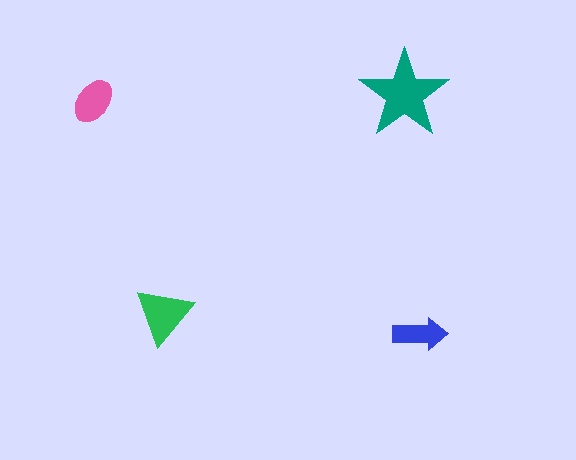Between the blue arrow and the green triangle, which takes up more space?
The green triangle.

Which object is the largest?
The teal star.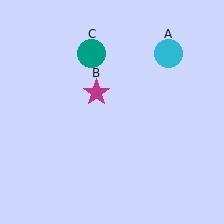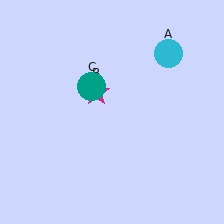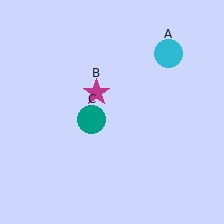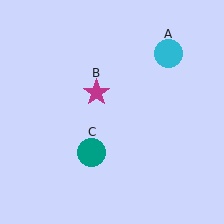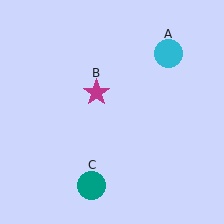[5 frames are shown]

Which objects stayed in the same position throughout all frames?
Cyan circle (object A) and magenta star (object B) remained stationary.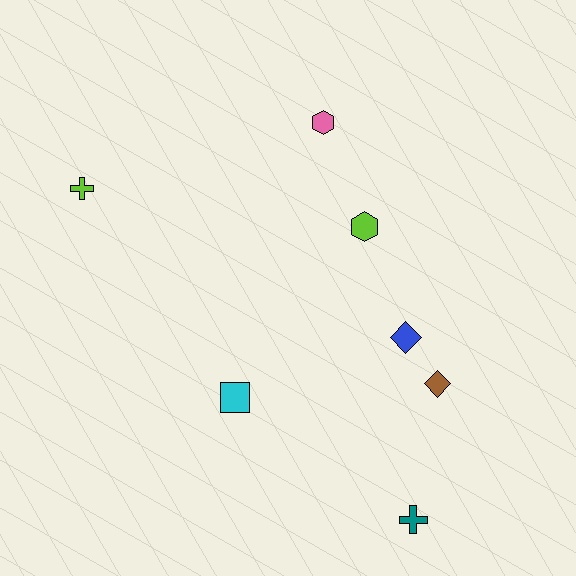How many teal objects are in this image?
There is 1 teal object.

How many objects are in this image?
There are 7 objects.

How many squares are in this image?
There is 1 square.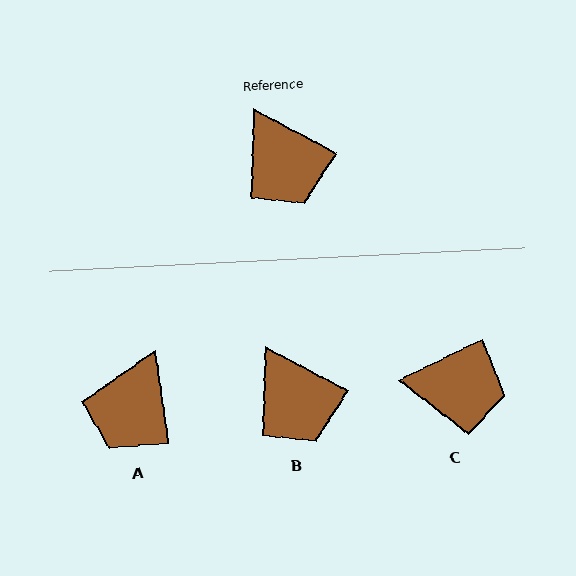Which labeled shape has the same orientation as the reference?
B.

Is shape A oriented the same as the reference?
No, it is off by about 53 degrees.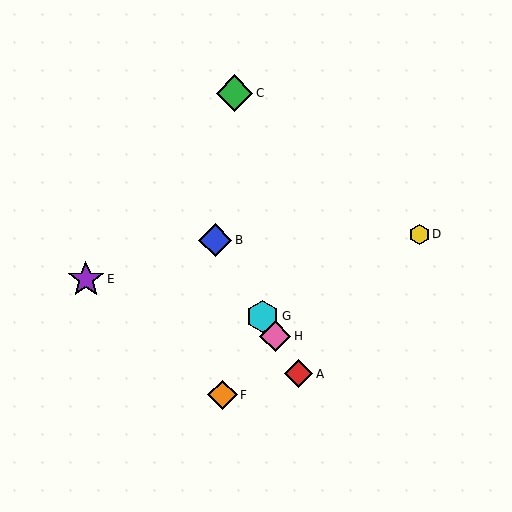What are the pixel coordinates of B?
Object B is at (215, 240).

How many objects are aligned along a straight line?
4 objects (A, B, G, H) are aligned along a straight line.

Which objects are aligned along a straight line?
Objects A, B, G, H are aligned along a straight line.